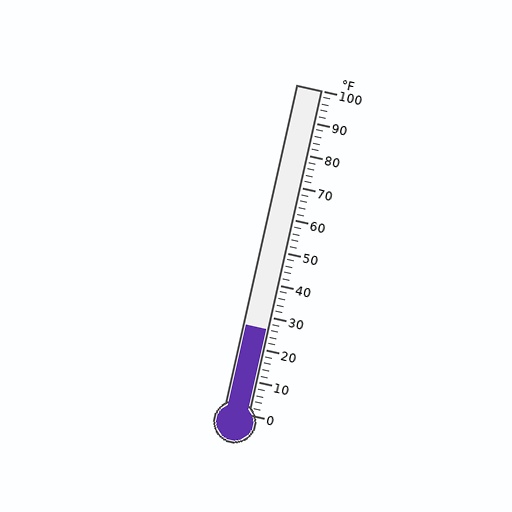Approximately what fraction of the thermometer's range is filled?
The thermometer is filled to approximately 25% of its range.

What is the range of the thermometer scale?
The thermometer scale ranges from 0°F to 100°F.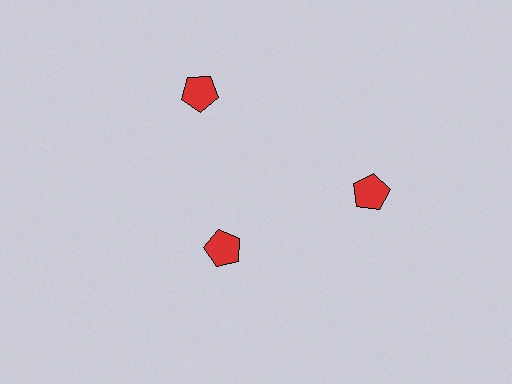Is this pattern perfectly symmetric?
No. The 3 red pentagons are arranged in a ring, but one element near the 7 o'clock position is pulled inward toward the center, breaking the 3-fold rotational symmetry.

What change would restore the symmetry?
The symmetry would be restored by moving it outward, back onto the ring so that all 3 pentagons sit at equal angles and equal distance from the center.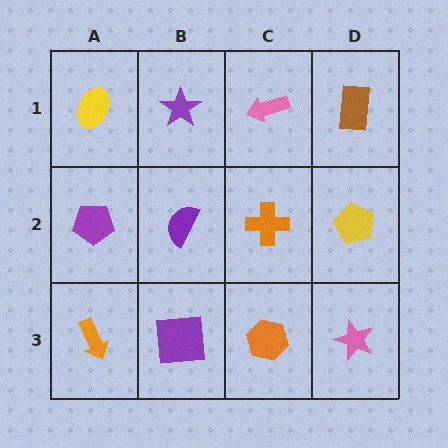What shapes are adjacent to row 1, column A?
A purple pentagon (row 2, column A), a purple star (row 1, column B).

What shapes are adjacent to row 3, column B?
A purple semicircle (row 2, column B), an orange arrow (row 3, column A), an orange hexagon (row 3, column C).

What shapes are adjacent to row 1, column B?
A purple semicircle (row 2, column B), a yellow ellipse (row 1, column A), a pink arrow (row 1, column C).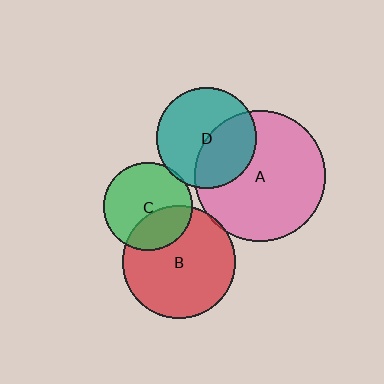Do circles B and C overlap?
Yes.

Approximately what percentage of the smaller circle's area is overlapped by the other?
Approximately 35%.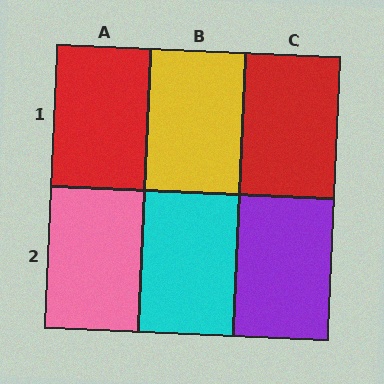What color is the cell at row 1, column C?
Red.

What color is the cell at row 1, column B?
Yellow.